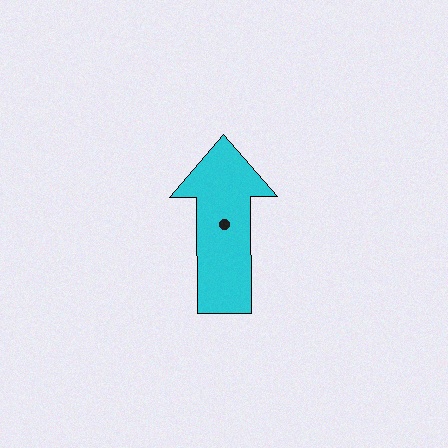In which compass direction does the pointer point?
North.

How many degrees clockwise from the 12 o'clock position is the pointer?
Approximately 360 degrees.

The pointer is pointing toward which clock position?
Roughly 12 o'clock.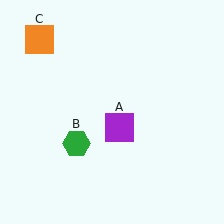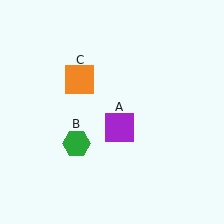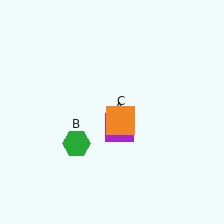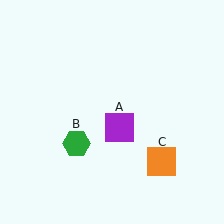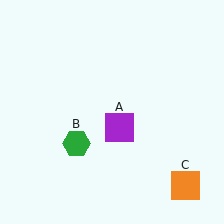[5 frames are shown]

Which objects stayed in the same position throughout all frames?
Purple square (object A) and green hexagon (object B) remained stationary.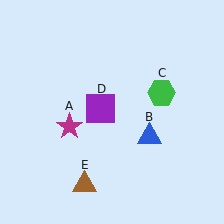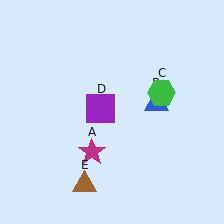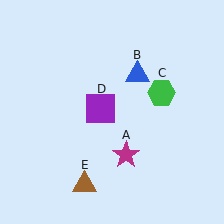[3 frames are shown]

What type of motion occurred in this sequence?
The magenta star (object A), blue triangle (object B) rotated counterclockwise around the center of the scene.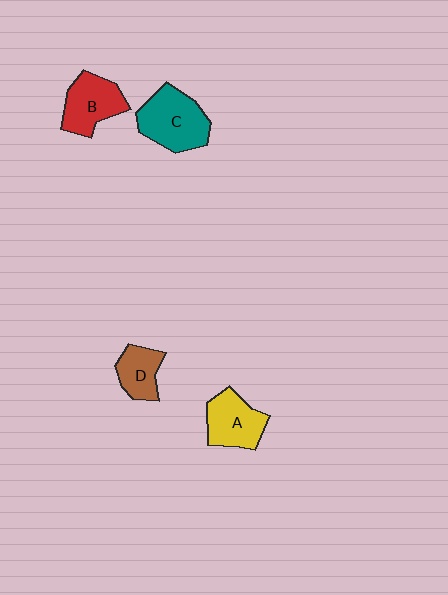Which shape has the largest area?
Shape C (teal).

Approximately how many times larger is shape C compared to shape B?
Approximately 1.2 times.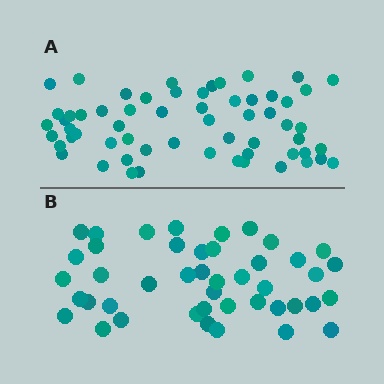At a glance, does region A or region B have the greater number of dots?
Region A (the top region) has more dots.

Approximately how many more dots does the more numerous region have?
Region A has approximately 15 more dots than region B.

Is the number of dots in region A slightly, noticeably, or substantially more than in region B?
Region A has noticeably more, but not dramatically so. The ratio is roughly 1.4 to 1.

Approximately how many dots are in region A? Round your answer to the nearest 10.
About 60 dots.